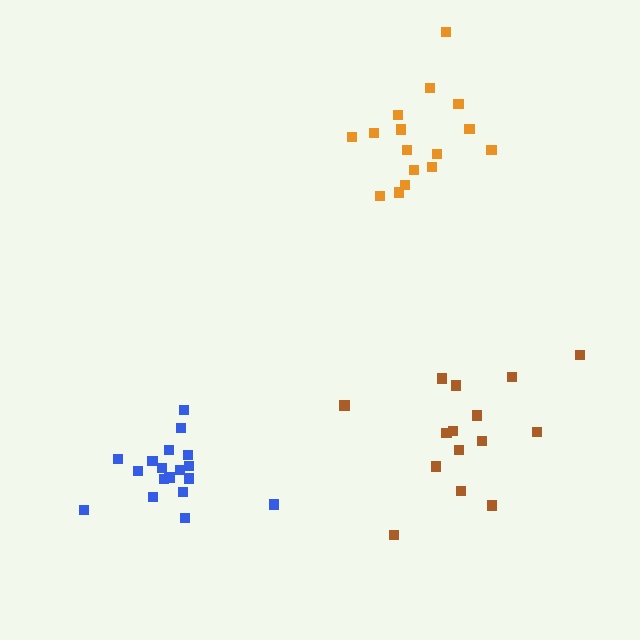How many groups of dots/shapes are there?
There are 3 groups.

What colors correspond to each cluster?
The clusters are colored: orange, blue, brown.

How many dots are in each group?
Group 1: 16 dots, Group 2: 18 dots, Group 3: 15 dots (49 total).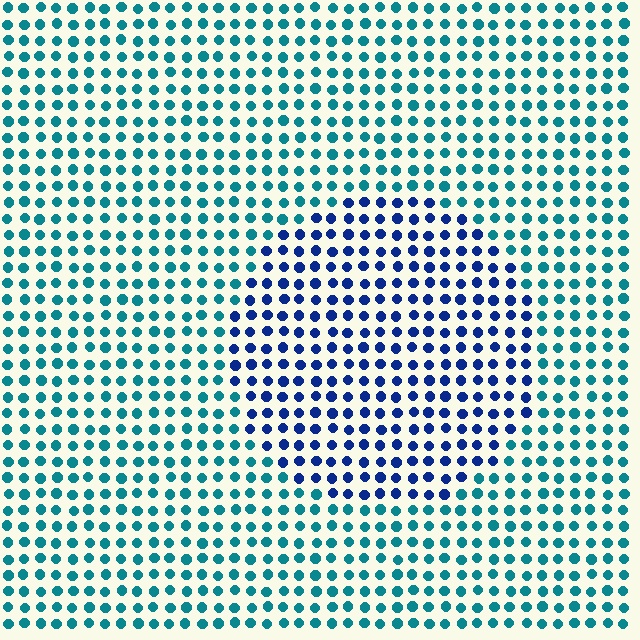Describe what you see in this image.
The image is filled with small teal elements in a uniform arrangement. A circle-shaped region is visible where the elements are tinted to a slightly different hue, forming a subtle color boundary.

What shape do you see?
I see a circle.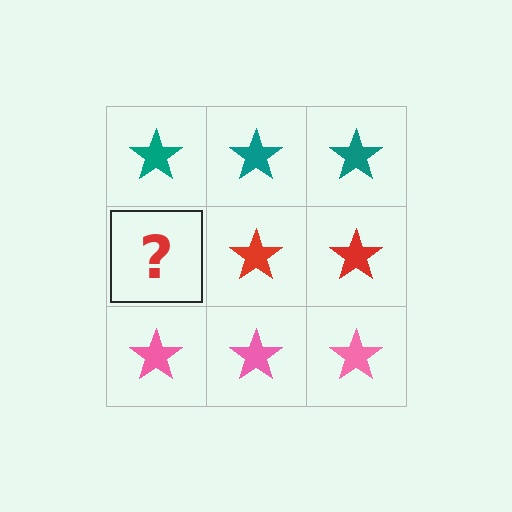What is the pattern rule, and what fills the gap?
The rule is that each row has a consistent color. The gap should be filled with a red star.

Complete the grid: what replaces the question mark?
The question mark should be replaced with a red star.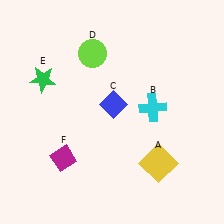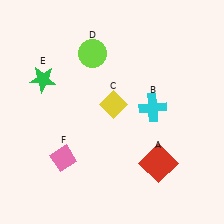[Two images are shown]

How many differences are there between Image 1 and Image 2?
There are 3 differences between the two images.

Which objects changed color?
A changed from yellow to red. C changed from blue to yellow. F changed from magenta to pink.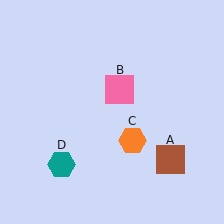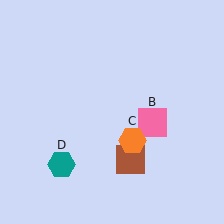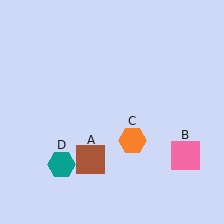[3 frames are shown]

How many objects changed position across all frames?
2 objects changed position: brown square (object A), pink square (object B).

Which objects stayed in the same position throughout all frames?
Orange hexagon (object C) and teal hexagon (object D) remained stationary.